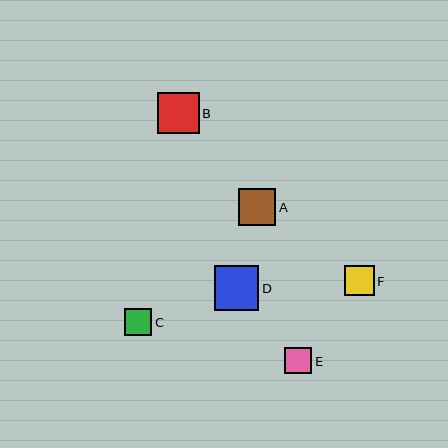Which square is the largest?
Square D is the largest with a size of approximately 45 pixels.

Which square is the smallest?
Square E is the smallest with a size of approximately 27 pixels.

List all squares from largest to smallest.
From largest to smallest: D, B, A, F, C, E.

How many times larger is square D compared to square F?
Square D is approximately 1.5 times the size of square F.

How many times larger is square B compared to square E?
Square B is approximately 1.6 times the size of square E.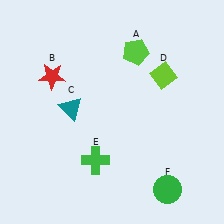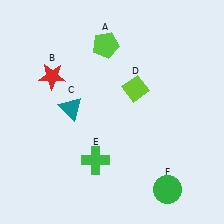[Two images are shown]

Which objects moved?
The objects that moved are: the lime pentagon (A), the lime diamond (D).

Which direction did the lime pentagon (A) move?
The lime pentagon (A) moved left.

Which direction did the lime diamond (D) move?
The lime diamond (D) moved left.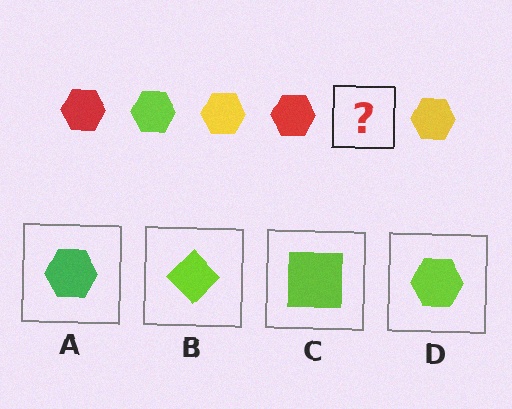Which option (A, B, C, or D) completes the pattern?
D.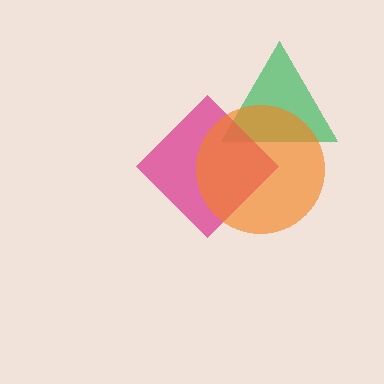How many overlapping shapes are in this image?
There are 3 overlapping shapes in the image.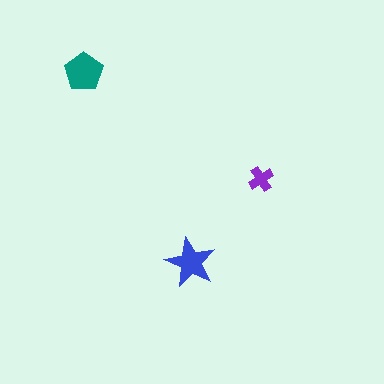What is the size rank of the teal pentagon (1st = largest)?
1st.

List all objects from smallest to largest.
The purple cross, the blue star, the teal pentagon.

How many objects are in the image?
There are 3 objects in the image.